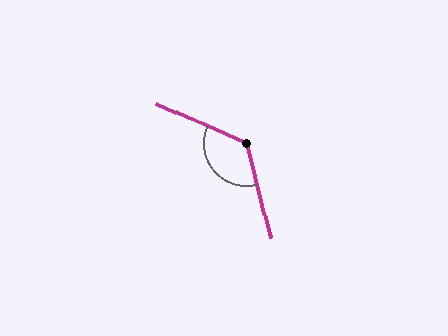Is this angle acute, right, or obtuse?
It is obtuse.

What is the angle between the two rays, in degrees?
Approximately 127 degrees.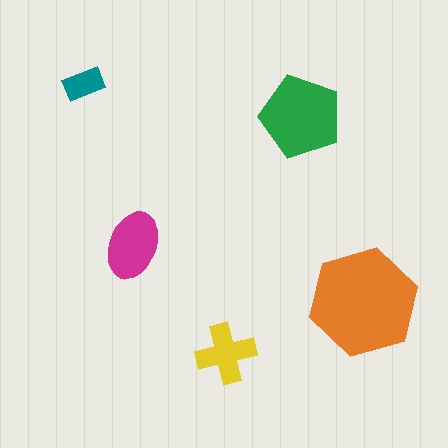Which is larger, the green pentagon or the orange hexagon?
The orange hexagon.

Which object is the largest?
The orange hexagon.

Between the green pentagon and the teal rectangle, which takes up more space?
The green pentagon.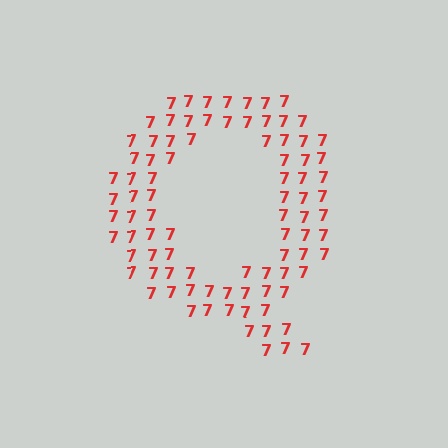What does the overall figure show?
The overall figure shows the letter Q.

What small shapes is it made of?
It is made of small digit 7's.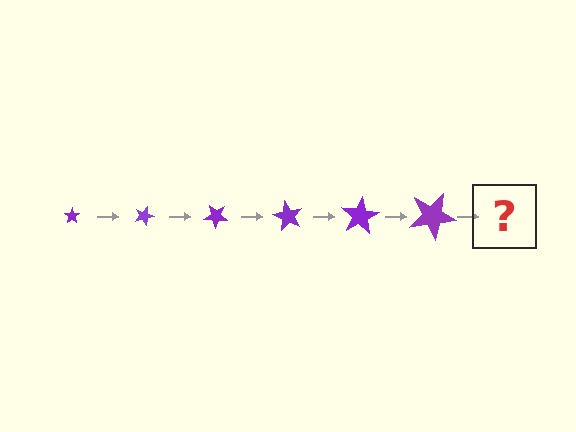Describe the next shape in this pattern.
It should be a star, larger than the previous one and rotated 120 degrees from the start.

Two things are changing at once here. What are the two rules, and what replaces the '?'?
The two rules are that the star grows larger each step and it rotates 20 degrees each step. The '?' should be a star, larger than the previous one and rotated 120 degrees from the start.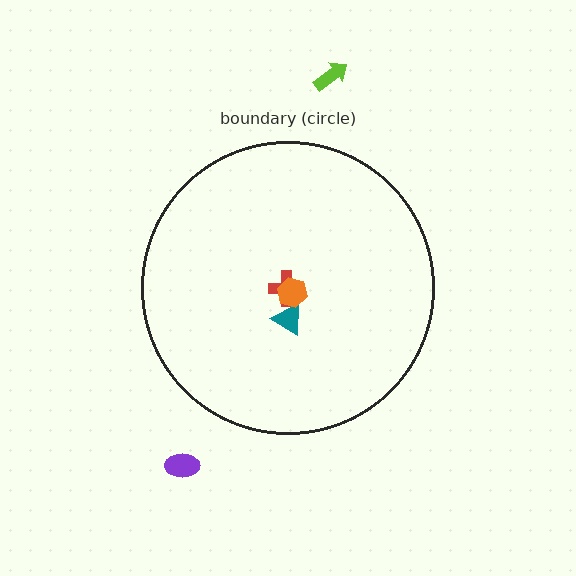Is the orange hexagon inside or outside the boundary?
Inside.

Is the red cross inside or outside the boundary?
Inside.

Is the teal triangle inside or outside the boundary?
Inside.